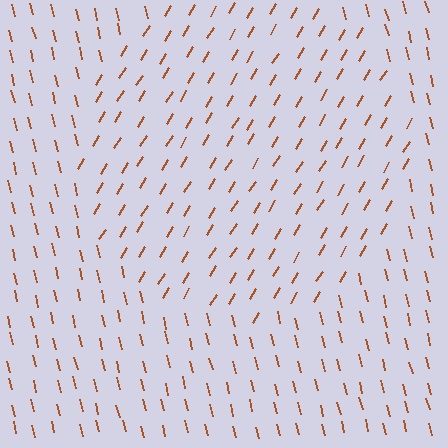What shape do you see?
I see a circle.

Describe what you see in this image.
The image is filled with small brown line segments. A circle region in the image has lines oriented differently from the surrounding lines, creating a visible texture boundary.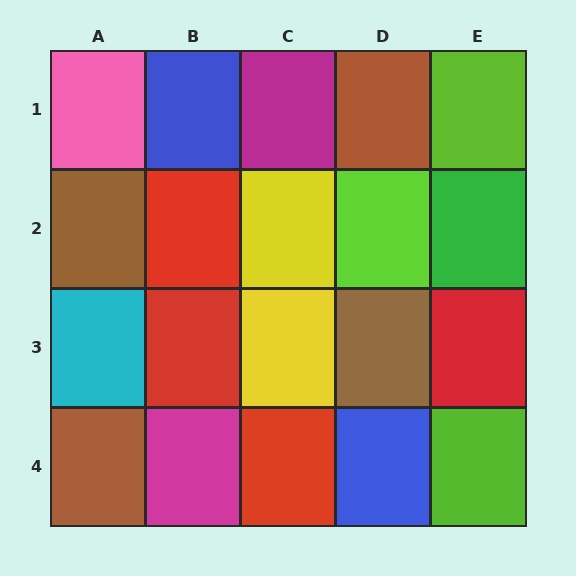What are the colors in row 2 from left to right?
Brown, red, yellow, lime, green.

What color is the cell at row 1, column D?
Brown.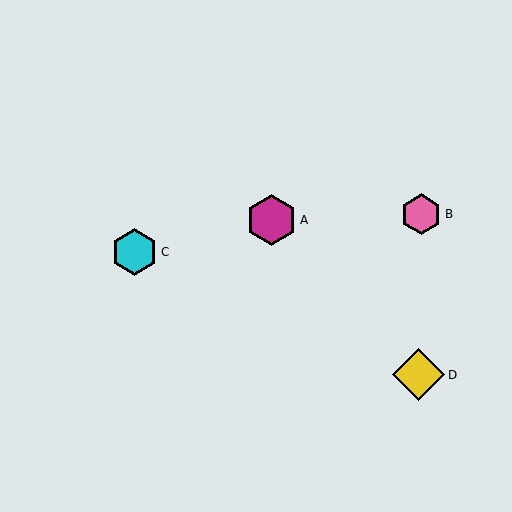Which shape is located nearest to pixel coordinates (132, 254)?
The cyan hexagon (labeled C) at (135, 252) is nearest to that location.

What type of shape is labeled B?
Shape B is a pink hexagon.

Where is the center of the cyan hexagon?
The center of the cyan hexagon is at (135, 252).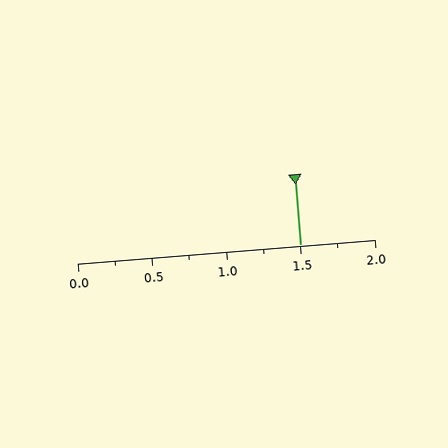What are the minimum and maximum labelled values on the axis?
The axis runs from 0.0 to 2.0.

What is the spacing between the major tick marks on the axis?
The major ticks are spaced 0.5 apart.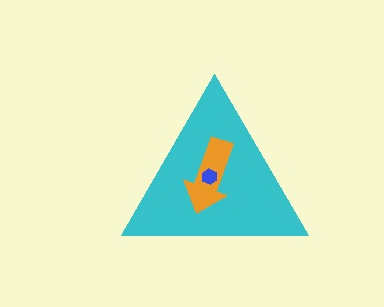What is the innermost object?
The blue hexagon.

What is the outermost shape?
The cyan triangle.